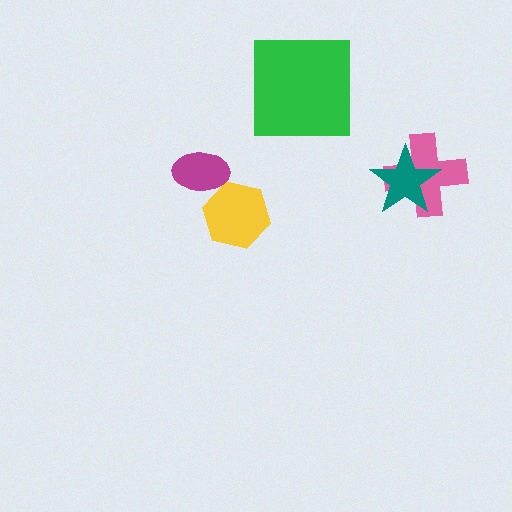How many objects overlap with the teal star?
1 object overlaps with the teal star.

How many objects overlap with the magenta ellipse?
1 object overlaps with the magenta ellipse.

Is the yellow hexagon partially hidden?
Yes, it is partially covered by another shape.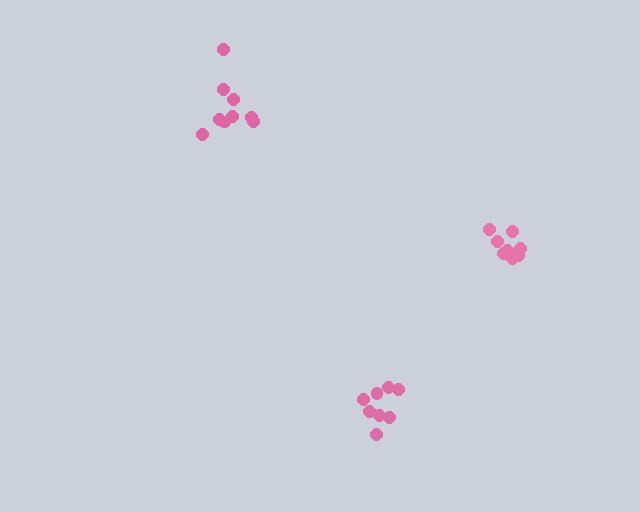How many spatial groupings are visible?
There are 3 spatial groupings.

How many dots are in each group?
Group 1: 8 dots, Group 2: 9 dots, Group 3: 8 dots (25 total).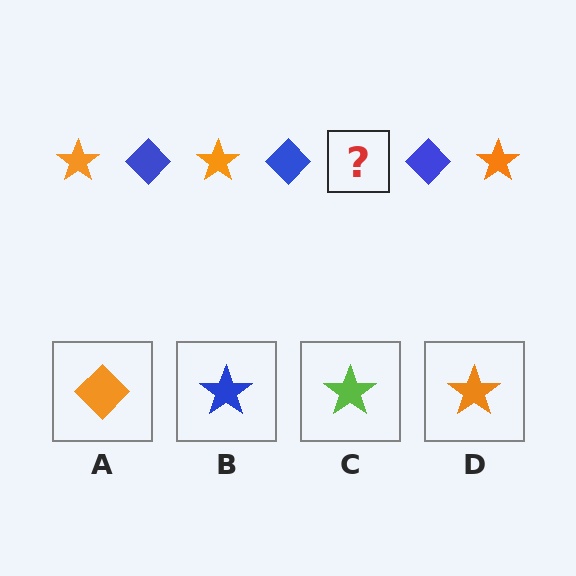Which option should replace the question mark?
Option D.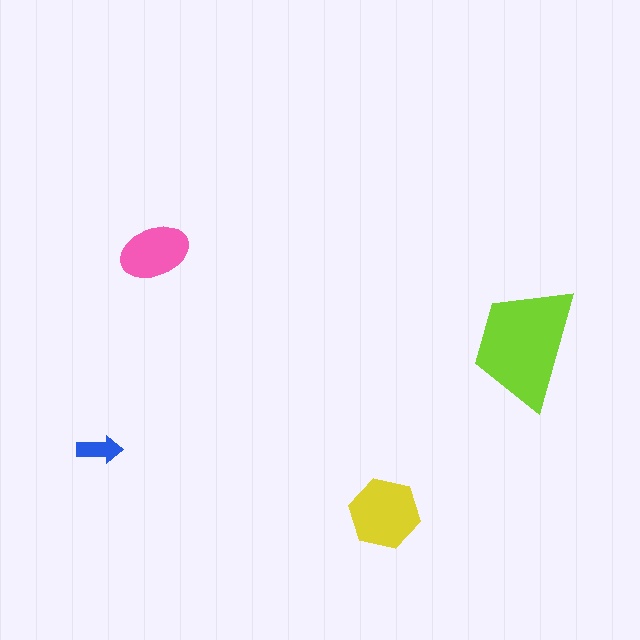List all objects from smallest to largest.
The blue arrow, the pink ellipse, the yellow hexagon, the lime trapezoid.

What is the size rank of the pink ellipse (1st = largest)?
3rd.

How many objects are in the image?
There are 4 objects in the image.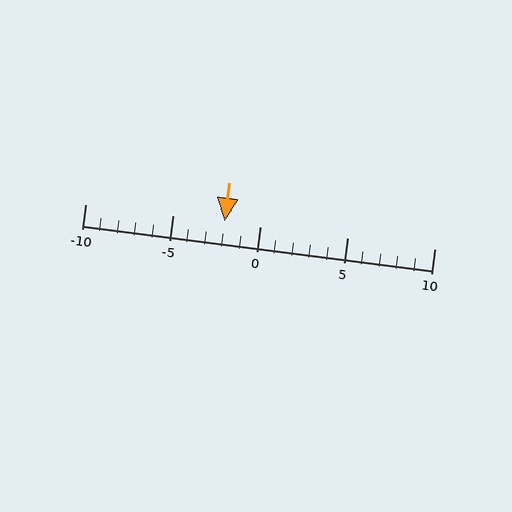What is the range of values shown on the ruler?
The ruler shows values from -10 to 10.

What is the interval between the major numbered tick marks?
The major tick marks are spaced 5 units apart.